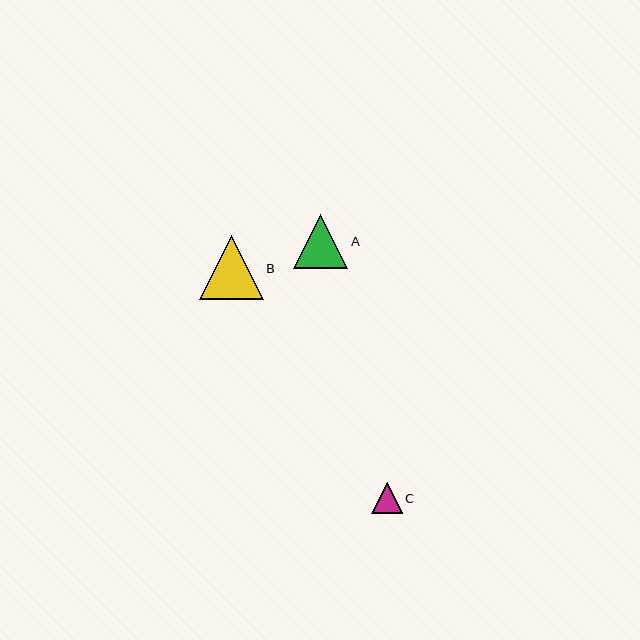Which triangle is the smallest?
Triangle C is the smallest with a size of approximately 30 pixels.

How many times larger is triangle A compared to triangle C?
Triangle A is approximately 1.8 times the size of triangle C.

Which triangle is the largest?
Triangle B is the largest with a size of approximately 63 pixels.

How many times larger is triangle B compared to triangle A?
Triangle B is approximately 1.2 times the size of triangle A.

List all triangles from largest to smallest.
From largest to smallest: B, A, C.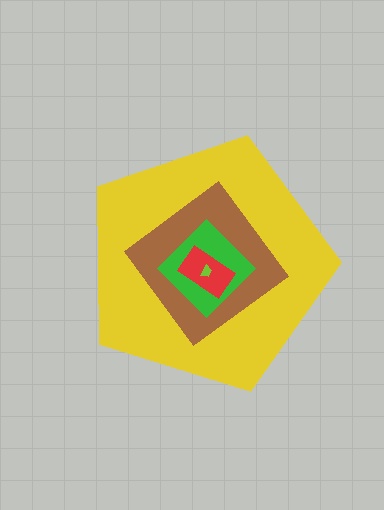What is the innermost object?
The lime trapezoid.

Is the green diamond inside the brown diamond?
Yes.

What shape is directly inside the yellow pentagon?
The brown diamond.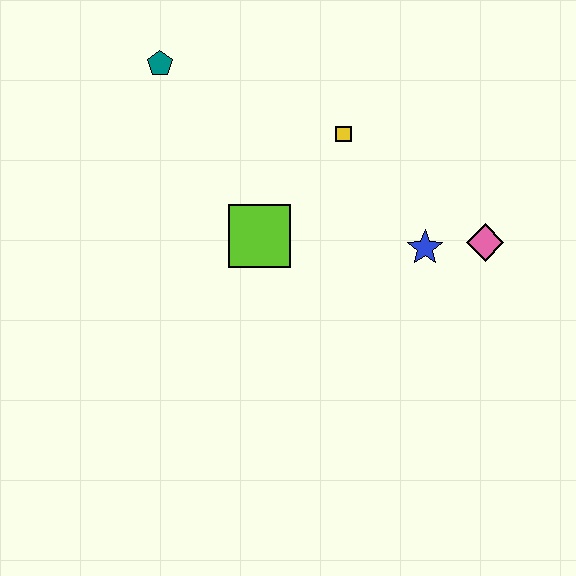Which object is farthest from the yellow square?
The teal pentagon is farthest from the yellow square.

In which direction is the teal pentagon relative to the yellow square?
The teal pentagon is to the left of the yellow square.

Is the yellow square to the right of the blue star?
No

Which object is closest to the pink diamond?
The blue star is closest to the pink diamond.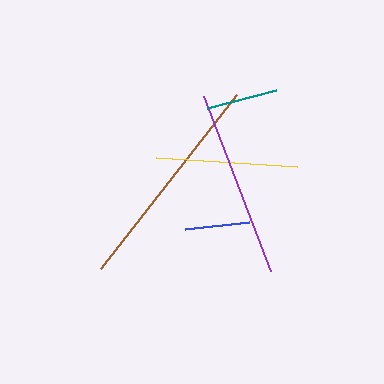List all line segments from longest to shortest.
From longest to shortest: brown, purple, yellow, teal, blue.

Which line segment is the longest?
The brown line is the longest at approximately 221 pixels.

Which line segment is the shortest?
The blue line is the shortest at approximately 64 pixels.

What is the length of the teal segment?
The teal segment is approximately 71 pixels long.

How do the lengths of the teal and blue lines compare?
The teal and blue lines are approximately the same length.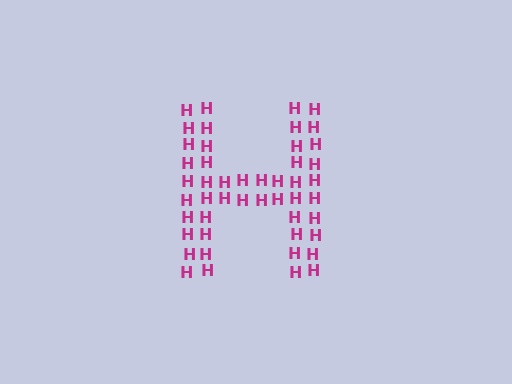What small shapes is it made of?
It is made of small letter H's.